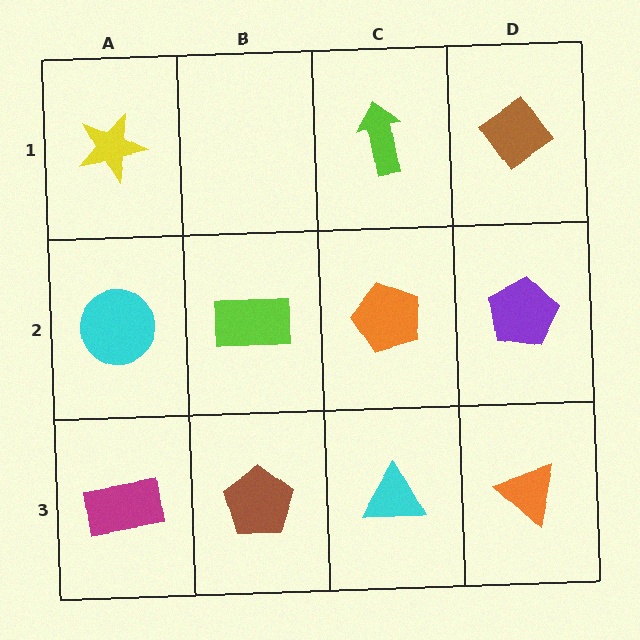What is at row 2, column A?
A cyan circle.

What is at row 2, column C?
An orange pentagon.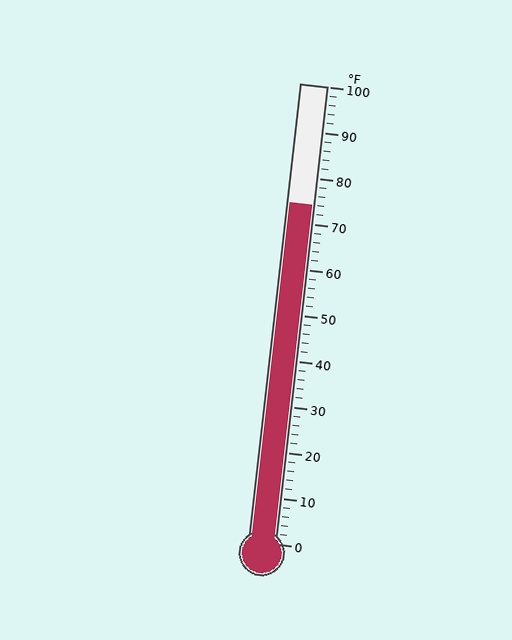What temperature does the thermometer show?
The thermometer shows approximately 74°F.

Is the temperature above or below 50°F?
The temperature is above 50°F.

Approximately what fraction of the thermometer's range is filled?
The thermometer is filled to approximately 75% of its range.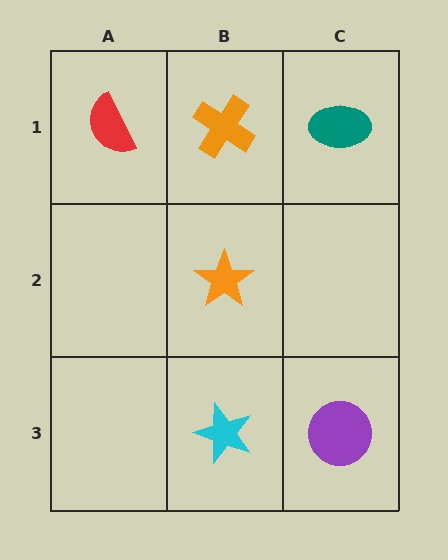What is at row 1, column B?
An orange cross.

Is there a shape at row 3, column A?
No, that cell is empty.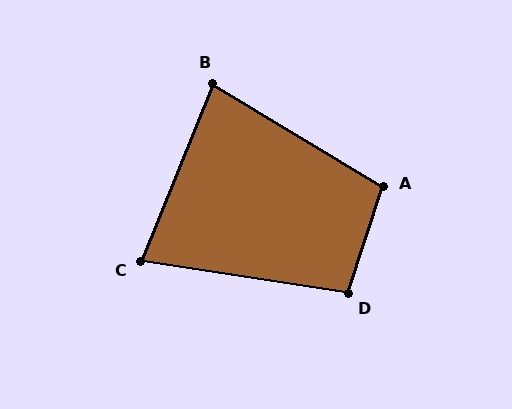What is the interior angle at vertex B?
Approximately 81 degrees (acute).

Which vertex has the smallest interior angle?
C, at approximately 77 degrees.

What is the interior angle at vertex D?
Approximately 99 degrees (obtuse).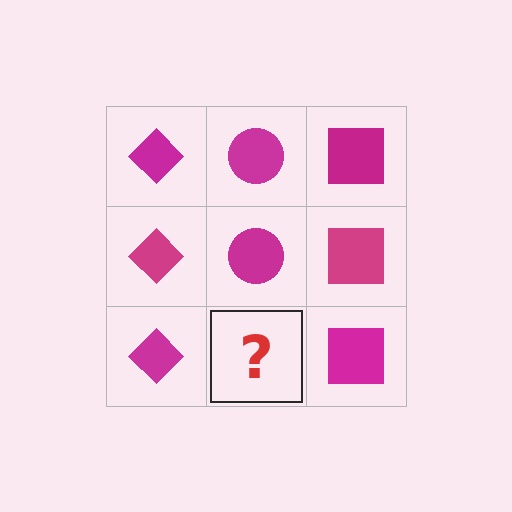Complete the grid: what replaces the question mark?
The question mark should be replaced with a magenta circle.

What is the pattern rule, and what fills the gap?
The rule is that each column has a consistent shape. The gap should be filled with a magenta circle.